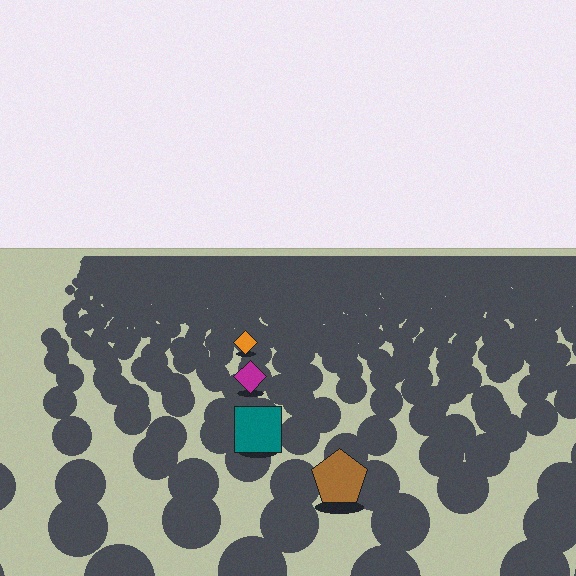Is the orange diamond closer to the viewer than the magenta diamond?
No. The magenta diamond is closer — you can tell from the texture gradient: the ground texture is coarser near it.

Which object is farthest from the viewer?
The orange diamond is farthest from the viewer. It appears smaller and the ground texture around it is denser.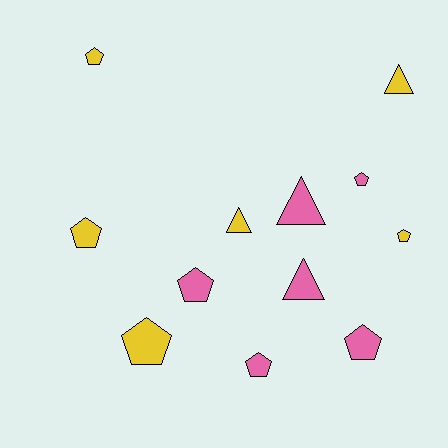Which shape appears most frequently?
Pentagon, with 8 objects.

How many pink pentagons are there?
There are 4 pink pentagons.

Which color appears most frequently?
Pink, with 6 objects.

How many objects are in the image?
There are 12 objects.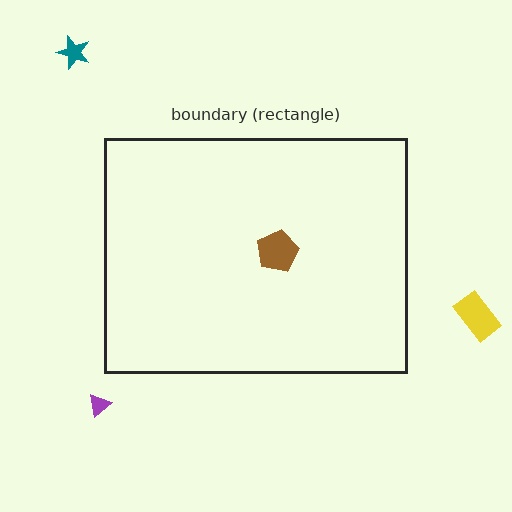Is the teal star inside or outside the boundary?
Outside.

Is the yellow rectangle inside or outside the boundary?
Outside.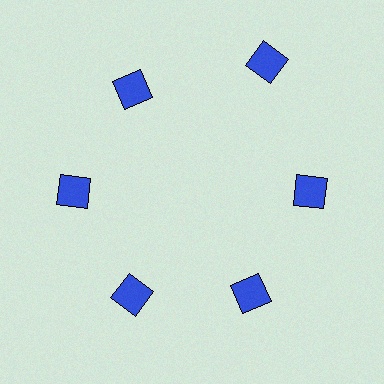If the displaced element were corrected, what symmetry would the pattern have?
It would have 6-fold rotational symmetry — the pattern would map onto itself every 60 degrees.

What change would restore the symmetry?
The symmetry would be restored by moving it inward, back onto the ring so that all 6 squares sit at equal angles and equal distance from the center.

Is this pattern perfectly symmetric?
No. The 6 blue squares are arranged in a ring, but one element near the 1 o'clock position is pushed outward from the center, breaking the 6-fold rotational symmetry.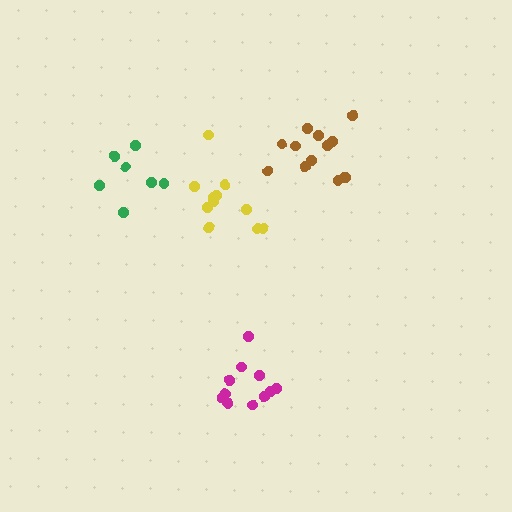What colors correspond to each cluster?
The clusters are colored: brown, magenta, green, yellow.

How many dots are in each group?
Group 1: 12 dots, Group 2: 11 dots, Group 3: 7 dots, Group 4: 11 dots (41 total).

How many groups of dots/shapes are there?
There are 4 groups.